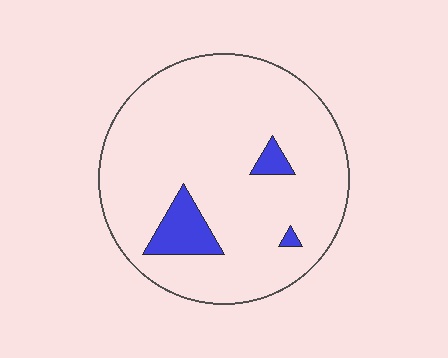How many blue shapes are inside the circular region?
3.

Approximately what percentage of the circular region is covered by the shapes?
Approximately 10%.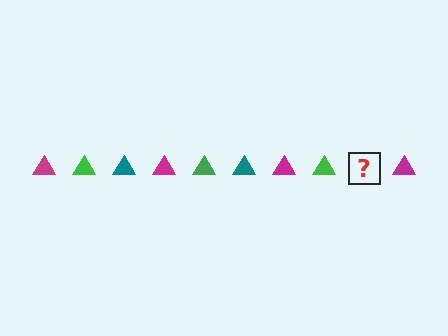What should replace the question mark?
The question mark should be replaced with a teal triangle.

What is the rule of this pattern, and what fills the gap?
The rule is that the pattern cycles through magenta, green, teal triangles. The gap should be filled with a teal triangle.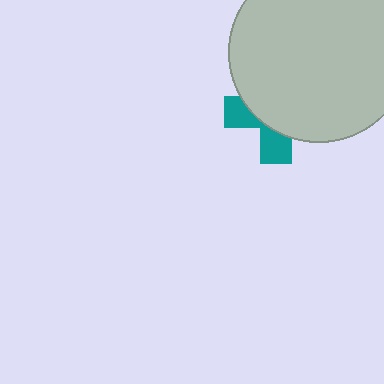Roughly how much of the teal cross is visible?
A small part of it is visible (roughly 33%).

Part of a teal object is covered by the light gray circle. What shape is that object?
It is a cross.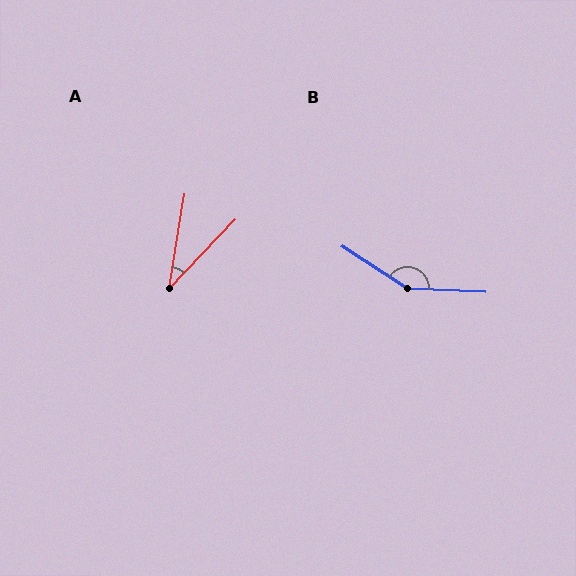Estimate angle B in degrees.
Approximately 149 degrees.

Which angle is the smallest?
A, at approximately 34 degrees.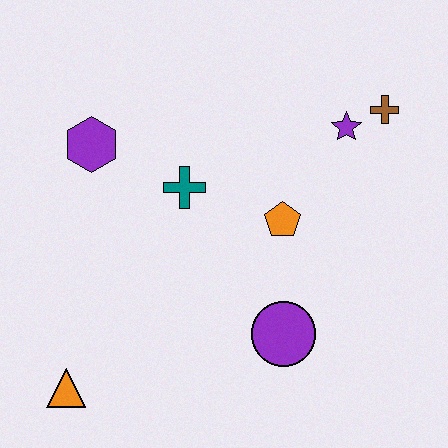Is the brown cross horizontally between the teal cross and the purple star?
No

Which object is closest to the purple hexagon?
The teal cross is closest to the purple hexagon.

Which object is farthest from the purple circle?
The purple hexagon is farthest from the purple circle.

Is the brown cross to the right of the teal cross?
Yes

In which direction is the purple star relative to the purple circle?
The purple star is above the purple circle.